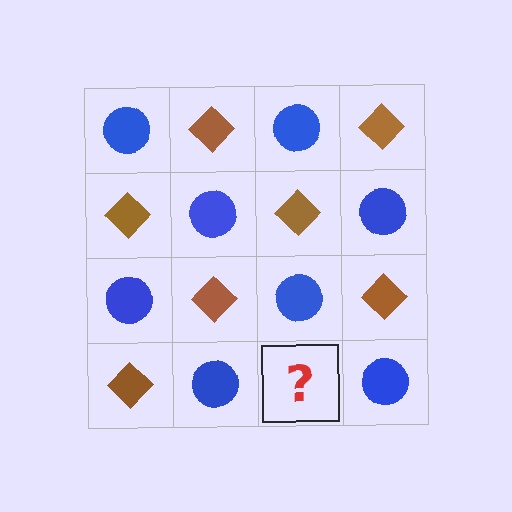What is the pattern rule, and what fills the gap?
The rule is that it alternates blue circle and brown diamond in a checkerboard pattern. The gap should be filled with a brown diamond.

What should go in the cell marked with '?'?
The missing cell should contain a brown diamond.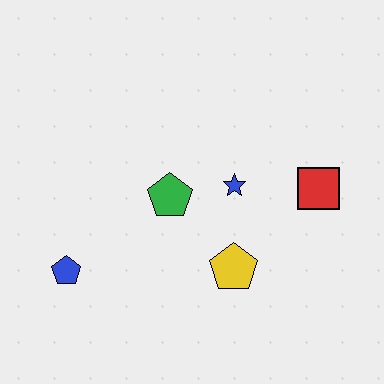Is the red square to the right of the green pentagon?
Yes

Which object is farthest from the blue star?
The blue pentagon is farthest from the blue star.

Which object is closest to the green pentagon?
The blue star is closest to the green pentagon.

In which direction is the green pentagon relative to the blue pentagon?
The green pentagon is to the right of the blue pentagon.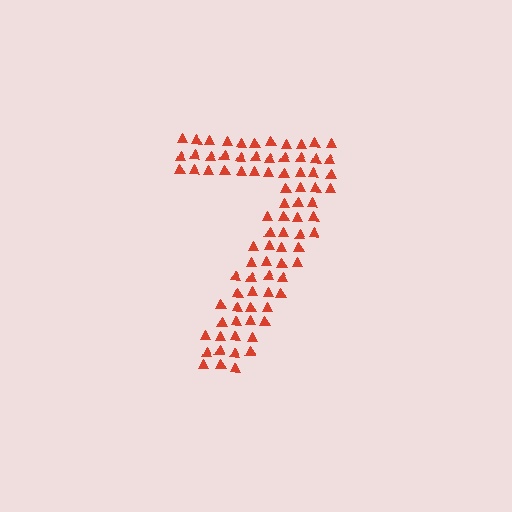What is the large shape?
The large shape is the digit 7.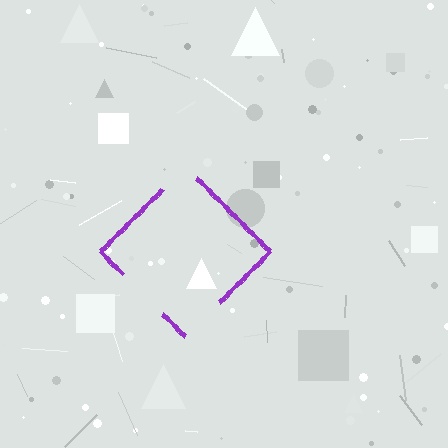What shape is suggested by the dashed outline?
The dashed outline suggests a diamond.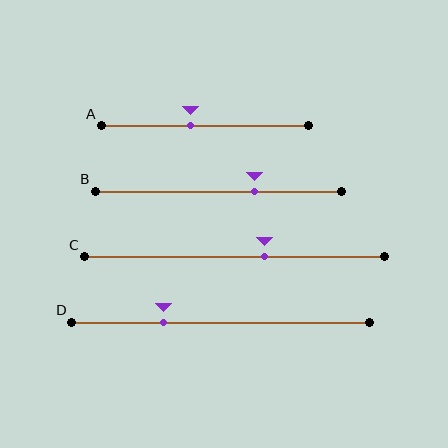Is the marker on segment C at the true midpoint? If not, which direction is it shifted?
No, the marker on segment C is shifted to the right by about 10% of the segment length.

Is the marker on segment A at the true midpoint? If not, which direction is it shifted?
No, the marker on segment A is shifted to the left by about 7% of the segment length.